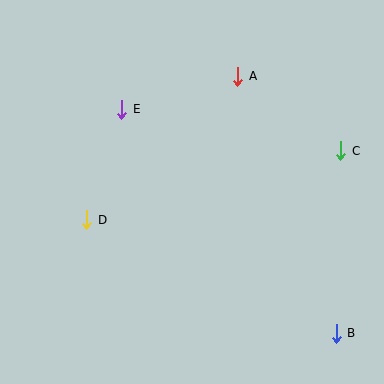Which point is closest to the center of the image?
Point E at (122, 109) is closest to the center.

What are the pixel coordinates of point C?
Point C is at (341, 151).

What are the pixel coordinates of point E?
Point E is at (122, 109).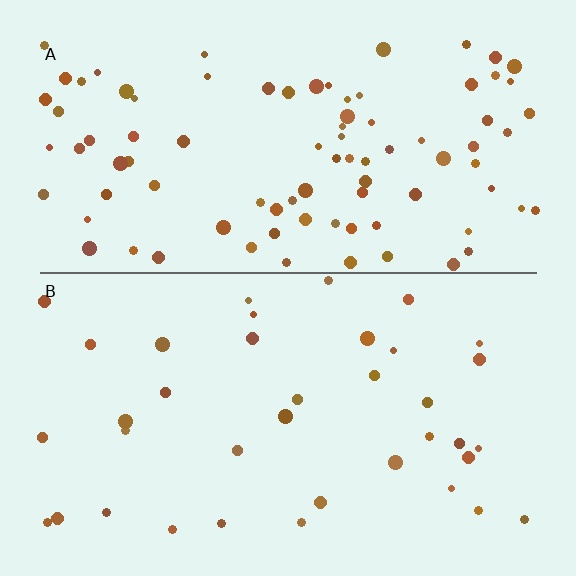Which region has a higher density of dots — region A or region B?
A (the top).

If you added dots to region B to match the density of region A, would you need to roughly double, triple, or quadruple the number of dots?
Approximately double.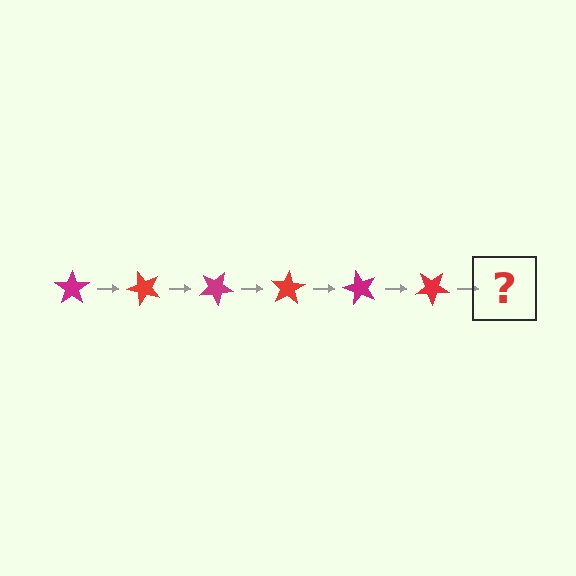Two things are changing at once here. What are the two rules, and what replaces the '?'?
The two rules are that it rotates 50 degrees each step and the color cycles through magenta and red. The '?' should be a magenta star, rotated 300 degrees from the start.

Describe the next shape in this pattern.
It should be a magenta star, rotated 300 degrees from the start.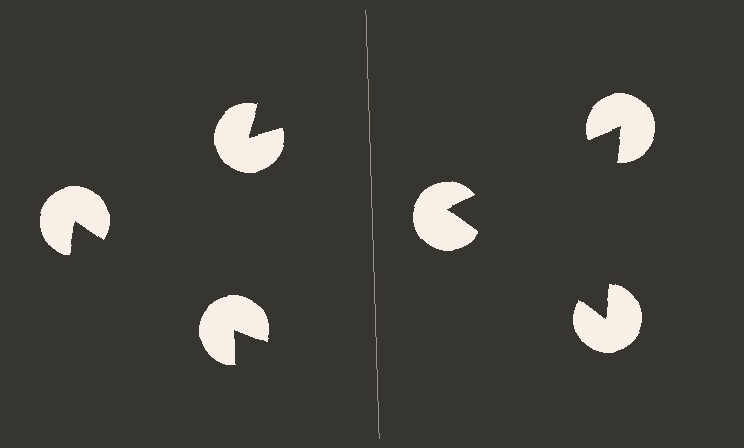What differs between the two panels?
The pac-man discs are positioned identically on both sides; only the wedge orientations differ. On the right they align to a triangle; on the left they are misaligned.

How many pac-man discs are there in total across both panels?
6 — 3 on each side.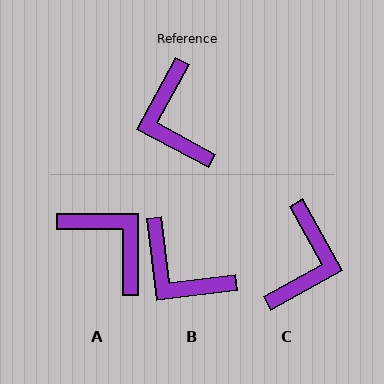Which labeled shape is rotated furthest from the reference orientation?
A, about 152 degrees away.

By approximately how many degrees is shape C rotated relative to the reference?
Approximately 147 degrees counter-clockwise.